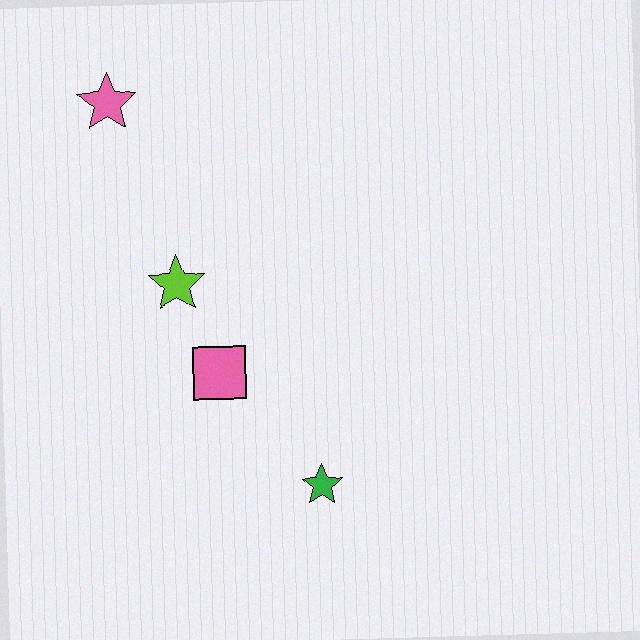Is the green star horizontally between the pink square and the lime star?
No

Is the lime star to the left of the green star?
Yes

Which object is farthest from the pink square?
The pink star is farthest from the pink square.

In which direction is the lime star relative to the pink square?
The lime star is above the pink square.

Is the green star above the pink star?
No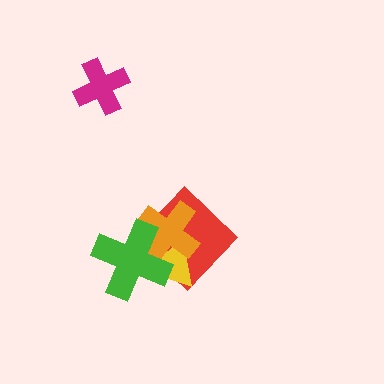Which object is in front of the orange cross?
The green cross is in front of the orange cross.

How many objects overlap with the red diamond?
3 objects overlap with the red diamond.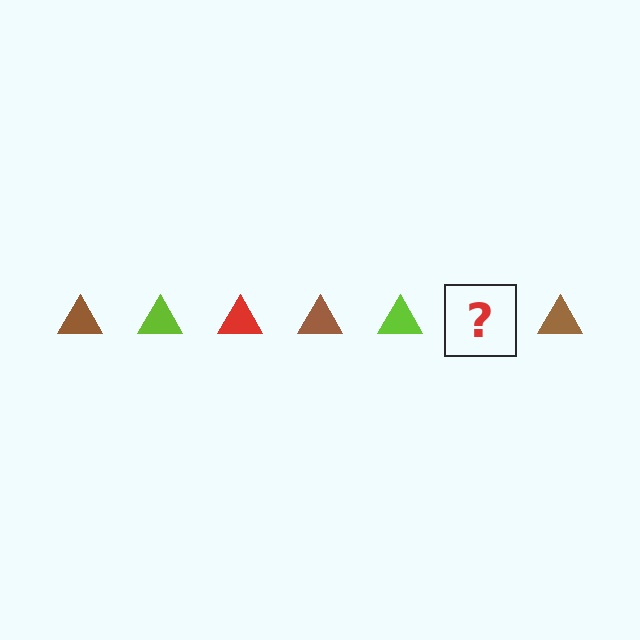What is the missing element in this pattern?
The missing element is a red triangle.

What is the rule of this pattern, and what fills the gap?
The rule is that the pattern cycles through brown, lime, red triangles. The gap should be filled with a red triangle.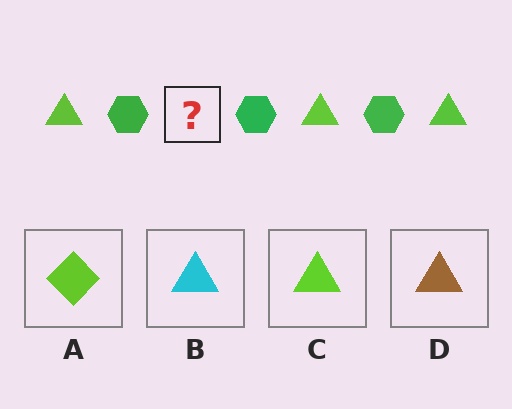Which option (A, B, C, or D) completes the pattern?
C.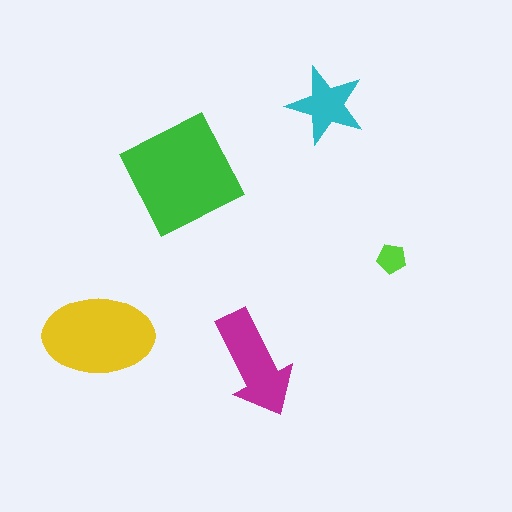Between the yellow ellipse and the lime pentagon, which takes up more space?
The yellow ellipse.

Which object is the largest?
The green square.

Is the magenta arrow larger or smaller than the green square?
Smaller.